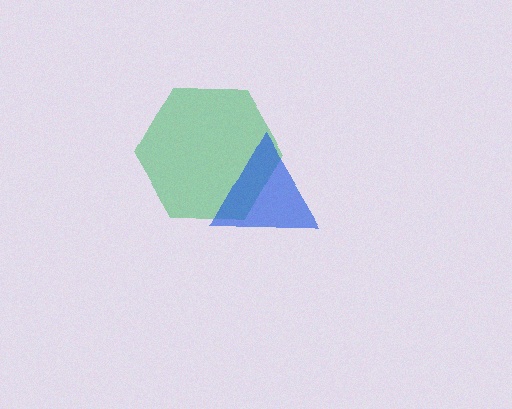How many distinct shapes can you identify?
There are 2 distinct shapes: a green hexagon, a blue triangle.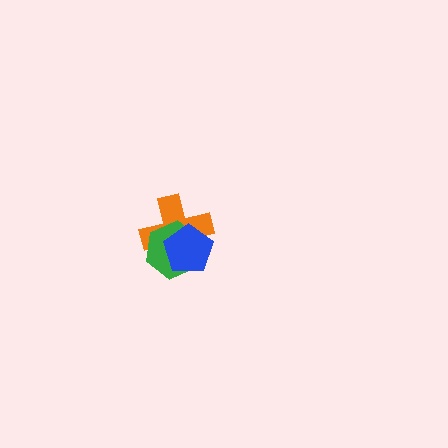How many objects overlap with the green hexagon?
2 objects overlap with the green hexagon.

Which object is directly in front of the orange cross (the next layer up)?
The green hexagon is directly in front of the orange cross.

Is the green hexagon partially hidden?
Yes, it is partially covered by another shape.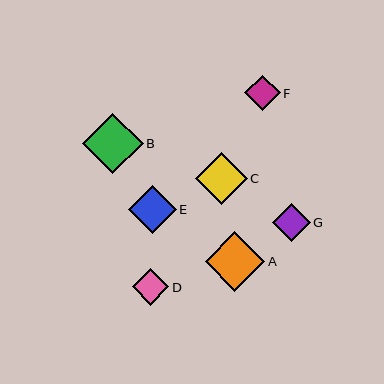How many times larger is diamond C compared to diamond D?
Diamond C is approximately 1.4 times the size of diamond D.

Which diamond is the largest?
Diamond B is the largest with a size of approximately 60 pixels.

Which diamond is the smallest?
Diamond F is the smallest with a size of approximately 36 pixels.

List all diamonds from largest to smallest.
From largest to smallest: B, A, C, E, G, D, F.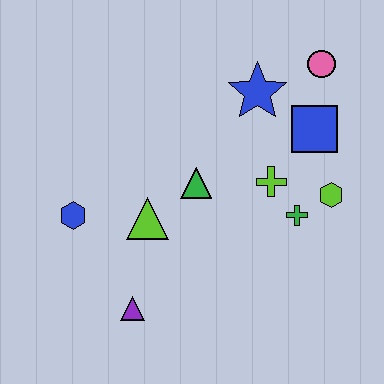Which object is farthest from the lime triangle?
The pink circle is farthest from the lime triangle.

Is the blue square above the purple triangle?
Yes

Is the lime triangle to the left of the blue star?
Yes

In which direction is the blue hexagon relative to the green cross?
The blue hexagon is to the left of the green cross.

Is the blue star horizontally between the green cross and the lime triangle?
Yes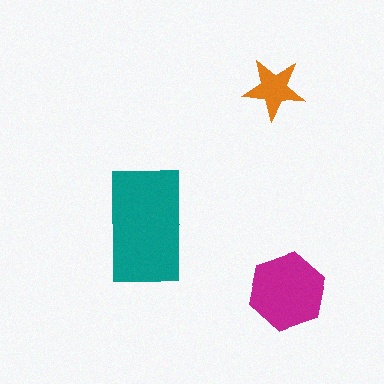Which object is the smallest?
The orange star.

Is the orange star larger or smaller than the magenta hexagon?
Smaller.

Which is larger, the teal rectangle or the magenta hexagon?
The teal rectangle.